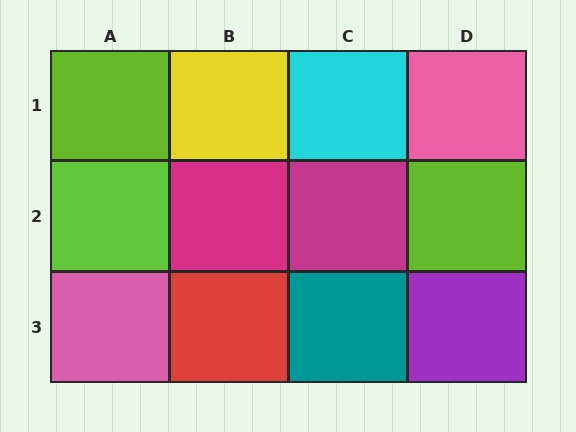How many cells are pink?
2 cells are pink.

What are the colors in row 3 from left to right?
Pink, red, teal, purple.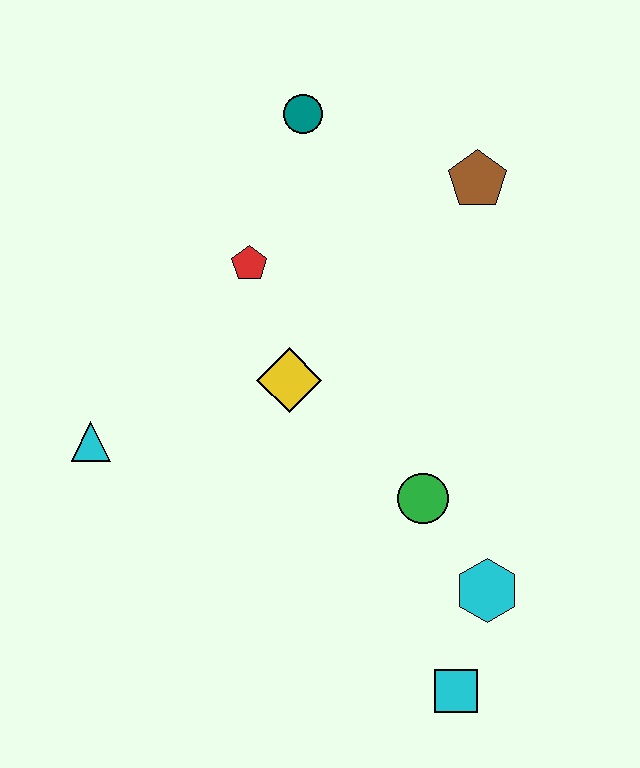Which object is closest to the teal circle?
The red pentagon is closest to the teal circle.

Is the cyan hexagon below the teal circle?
Yes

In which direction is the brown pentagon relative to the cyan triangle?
The brown pentagon is to the right of the cyan triangle.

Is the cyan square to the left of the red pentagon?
No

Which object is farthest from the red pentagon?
The cyan square is farthest from the red pentagon.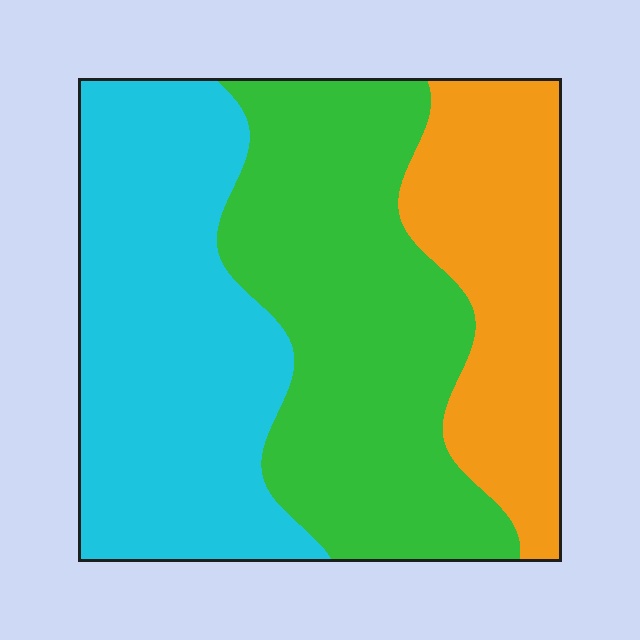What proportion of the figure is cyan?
Cyan takes up about three eighths (3/8) of the figure.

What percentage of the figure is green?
Green takes up about two fifths (2/5) of the figure.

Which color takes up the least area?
Orange, at roughly 25%.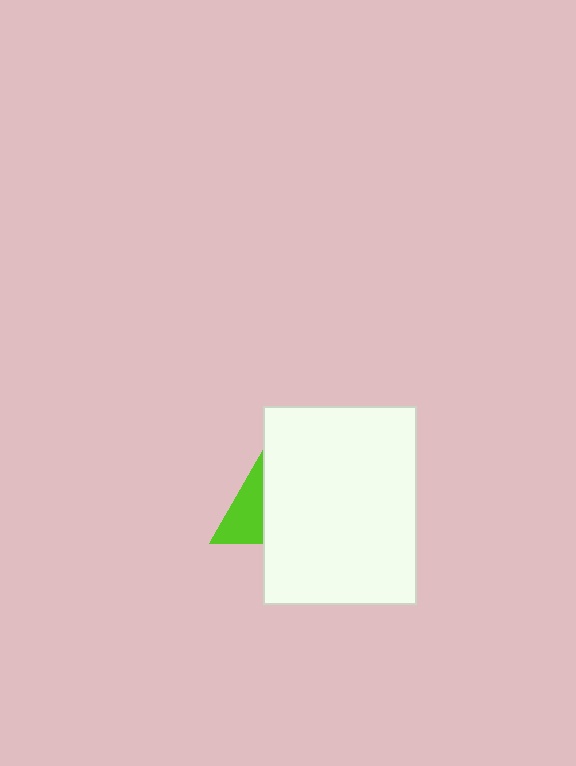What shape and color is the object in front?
The object in front is a white rectangle.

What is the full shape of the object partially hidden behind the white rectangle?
The partially hidden object is a lime triangle.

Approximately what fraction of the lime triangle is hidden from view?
Roughly 66% of the lime triangle is hidden behind the white rectangle.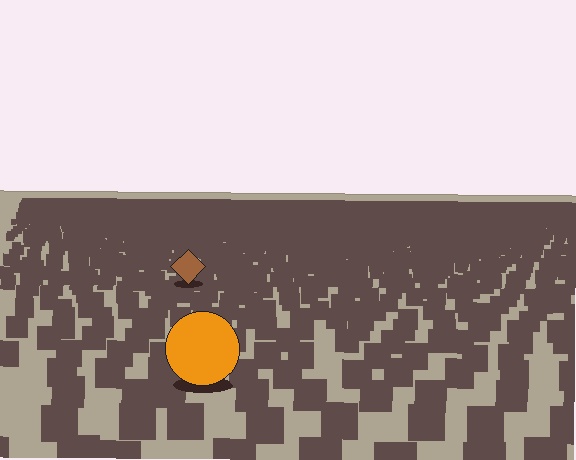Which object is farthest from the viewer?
The brown diamond is farthest from the viewer. It appears smaller and the ground texture around it is denser.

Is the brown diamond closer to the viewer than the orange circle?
No. The orange circle is closer — you can tell from the texture gradient: the ground texture is coarser near it.